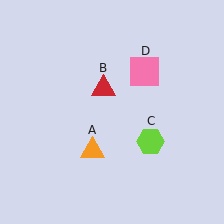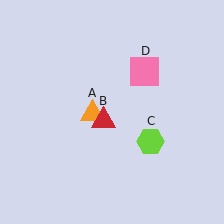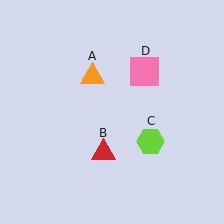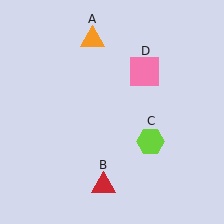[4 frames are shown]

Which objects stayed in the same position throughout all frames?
Lime hexagon (object C) and pink square (object D) remained stationary.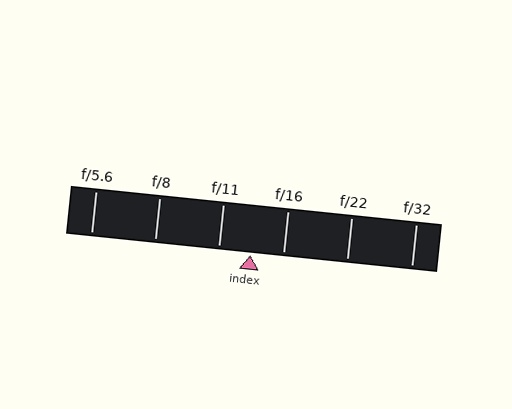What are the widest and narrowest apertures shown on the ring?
The widest aperture shown is f/5.6 and the narrowest is f/32.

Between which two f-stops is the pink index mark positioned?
The index mark is between f/11 and f/16.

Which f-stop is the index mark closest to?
The index mark is closest to f/11.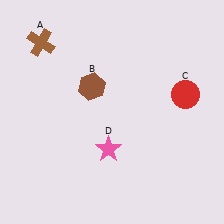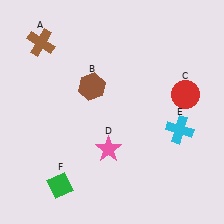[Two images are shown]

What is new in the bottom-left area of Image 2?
A green diamond (F) was added in the bottom-left area of Image 2.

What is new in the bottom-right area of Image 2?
A cyan cross (E) was added in the bottom-right area of Image 2.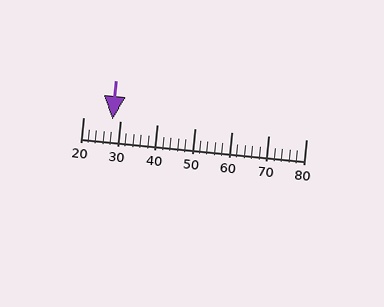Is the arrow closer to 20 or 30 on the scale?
The arrow is closer to 30.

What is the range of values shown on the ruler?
The ruler shows values from 20 to 80.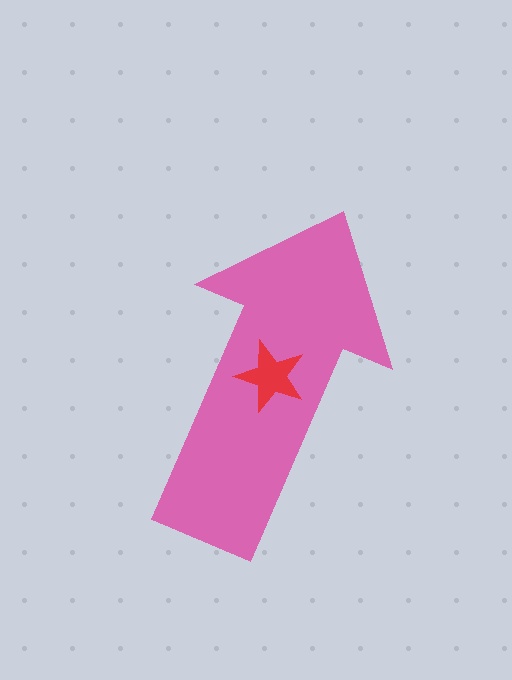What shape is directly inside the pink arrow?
The red star.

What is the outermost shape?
The pink arrow.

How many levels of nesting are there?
2.